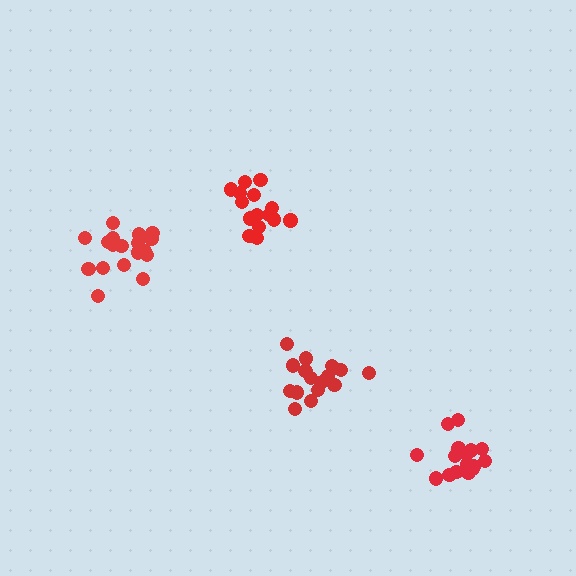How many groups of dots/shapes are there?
There are 4 groups.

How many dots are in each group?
Group 1: 16 dots, Group 2: 17 dots, Group 3: 15 dots, Group 4: 18 dots (66 total).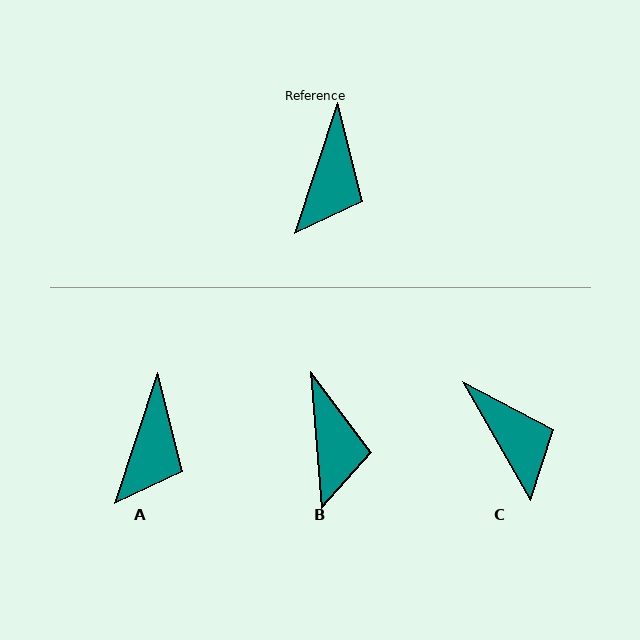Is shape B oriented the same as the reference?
No, it is off by about 23 degrees.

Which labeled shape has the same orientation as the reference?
A.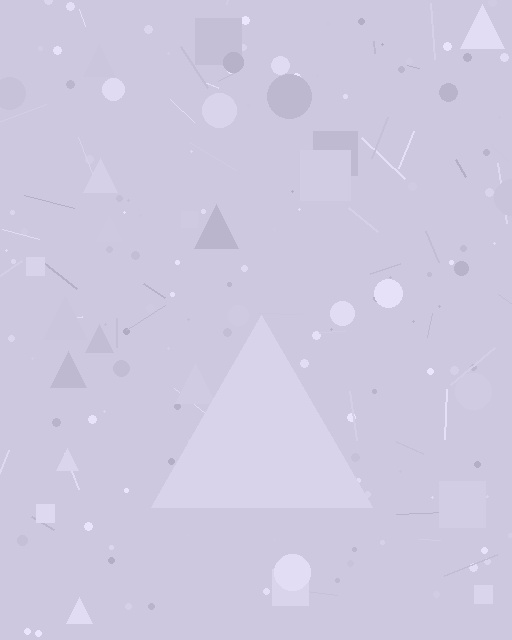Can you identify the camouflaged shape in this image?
The camouflaged shape is a triangle.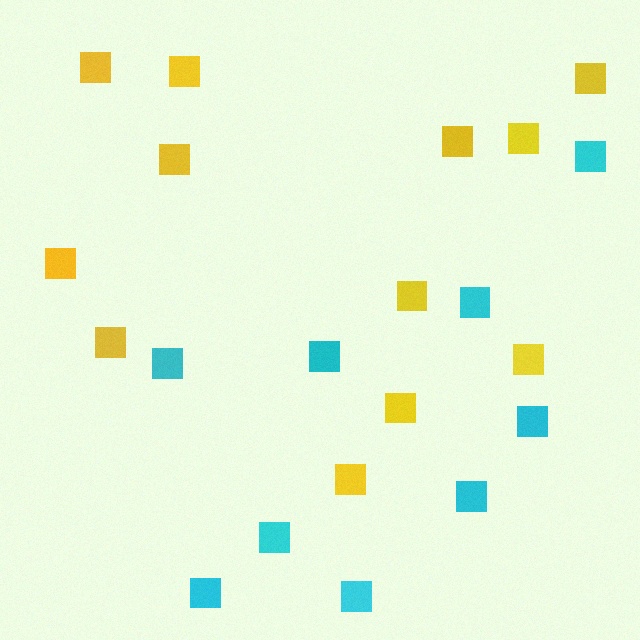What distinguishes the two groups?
There are 2 groups: one group of yellow squares (12) and one group of cyan squares (9).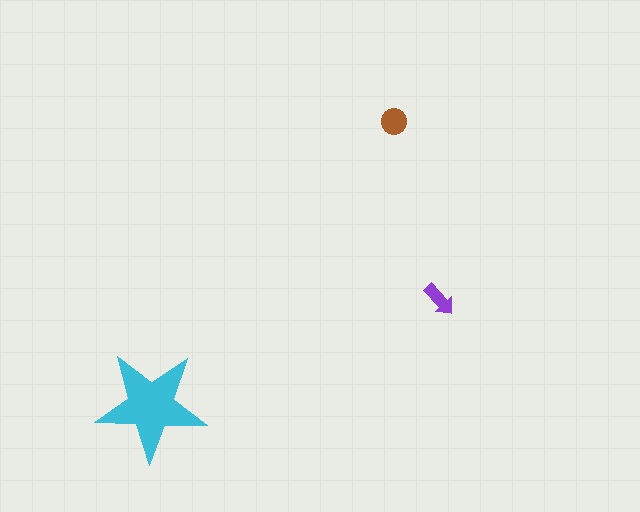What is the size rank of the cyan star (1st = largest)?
1st.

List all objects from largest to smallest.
The cyan star, the brown circle, the purple arrow.